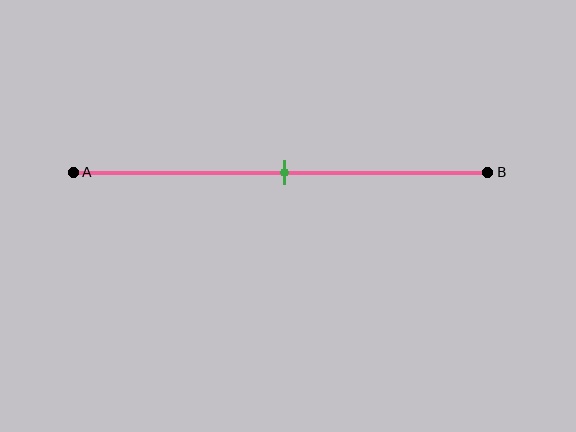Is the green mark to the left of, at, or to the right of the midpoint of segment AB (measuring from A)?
The green mark is approximately at the midpoint of segment AB.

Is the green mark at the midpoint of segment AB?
Yes, the mark is approximately at the midpoint.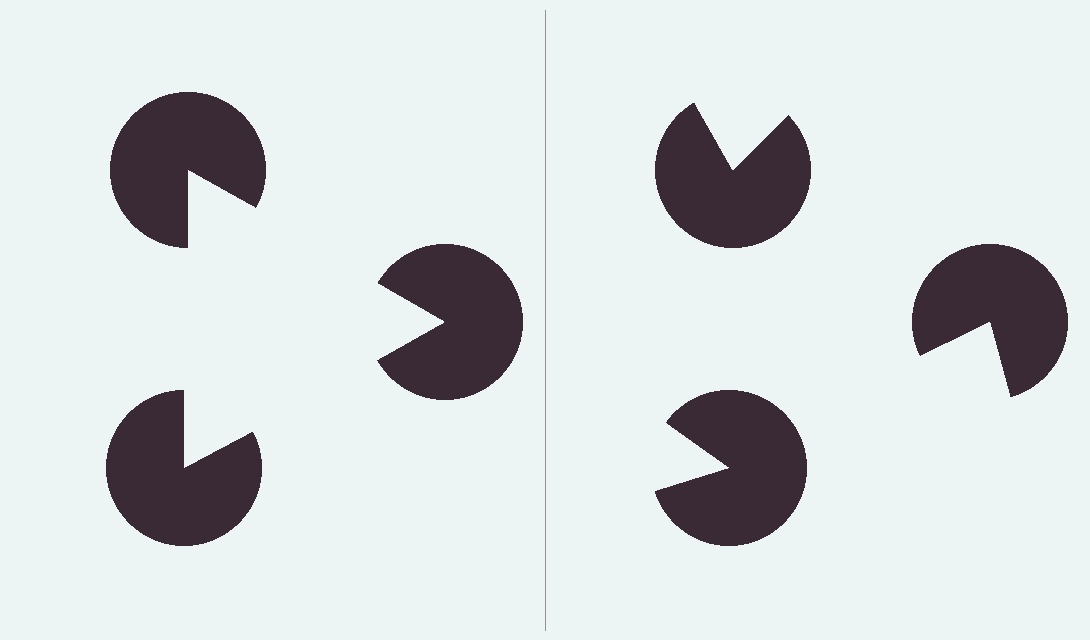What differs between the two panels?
The pac-man discs are positioned identically on both sides; only the wedge orientations differ. On the left they align to a triangle; on the right they are misaligned.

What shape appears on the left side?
An illusory triangle.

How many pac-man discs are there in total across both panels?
6 — 3 on each side.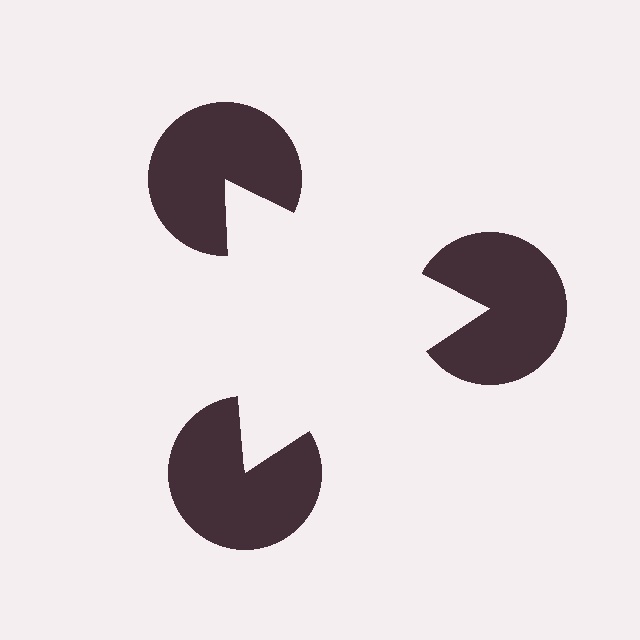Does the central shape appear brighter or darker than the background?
It typically appears slightly brighter than the background, even though no actual brightness change is drawn.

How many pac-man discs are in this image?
There are 3 — one at each vertex of the illusory triangle.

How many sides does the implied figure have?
3 sides.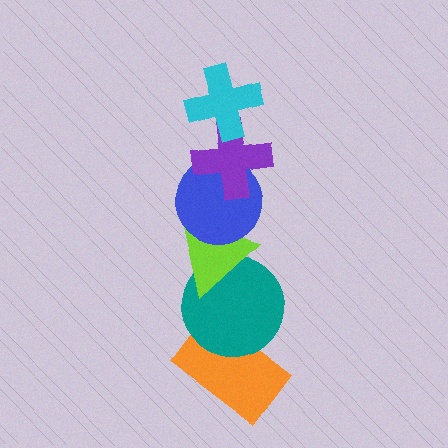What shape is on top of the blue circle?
The purple cross is on top of the blue circle.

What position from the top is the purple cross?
The purple cross is 2nd from the top.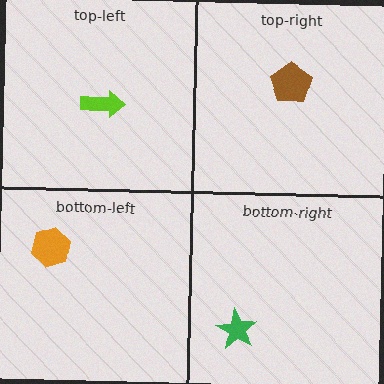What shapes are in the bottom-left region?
The orange hexagon.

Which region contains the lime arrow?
The top-left region.